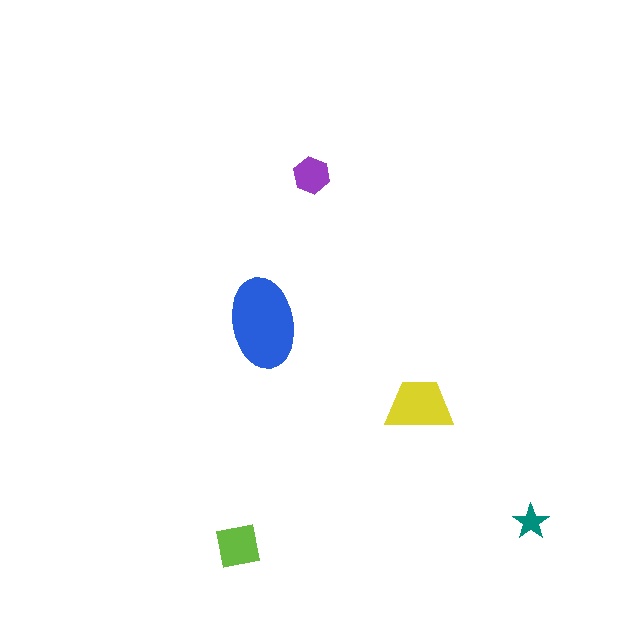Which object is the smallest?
The teal star.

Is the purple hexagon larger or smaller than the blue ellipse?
Smaller.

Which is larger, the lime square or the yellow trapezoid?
The yellow trapezoid.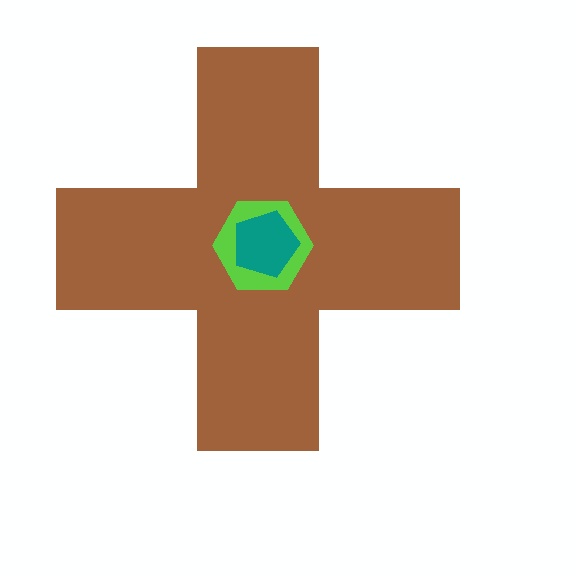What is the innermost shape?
The teal pentagon.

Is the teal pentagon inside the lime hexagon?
Yes.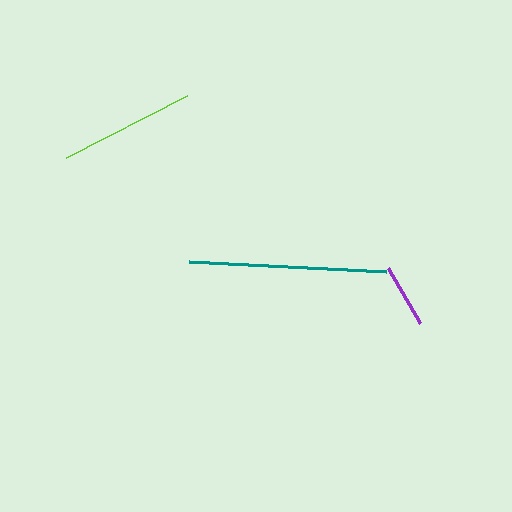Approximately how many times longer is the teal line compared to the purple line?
The teal line is approximately 3.1 times the length of the purple line.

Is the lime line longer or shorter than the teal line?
The teal line is longer than the lime line.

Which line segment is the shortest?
The purple line is the shortest at approximately 64 pixels.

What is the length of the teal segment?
The teal segment is approximately 196 pixels long.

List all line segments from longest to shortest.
From longest to shortest: teal, lime, purple.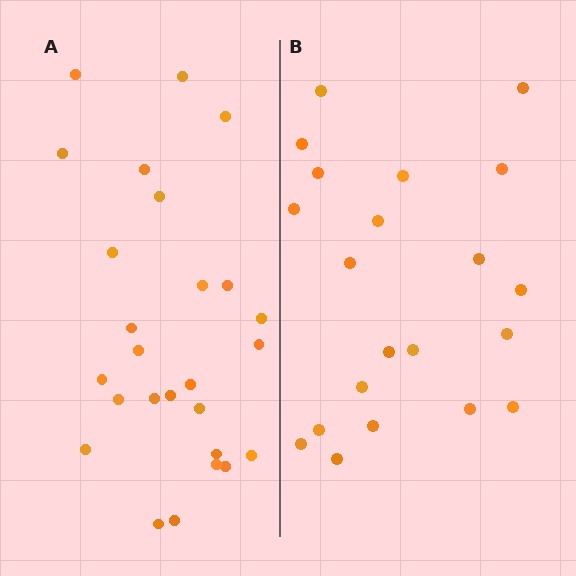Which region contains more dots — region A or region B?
Region A (the left region) has more dots.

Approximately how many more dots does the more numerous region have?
Region A has about 5 more dots than region B.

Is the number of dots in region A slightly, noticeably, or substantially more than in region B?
Region A has only slightly more — the two regions are fairly close. The ratio is roughly 1.2 to 1.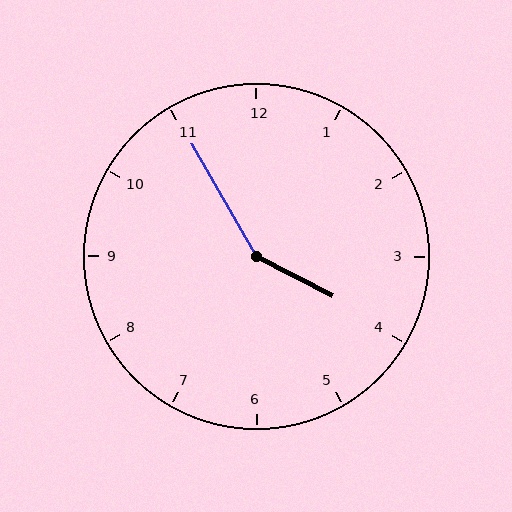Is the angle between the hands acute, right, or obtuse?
It is obtuse.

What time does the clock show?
3:55.